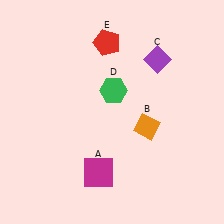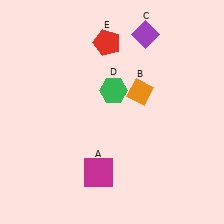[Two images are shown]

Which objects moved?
The objects that moved are: the orange diamond (B), the purple diamond (C).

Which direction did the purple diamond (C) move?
The purple diamond (C) moved up.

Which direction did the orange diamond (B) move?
The orange diamond (B) moved up.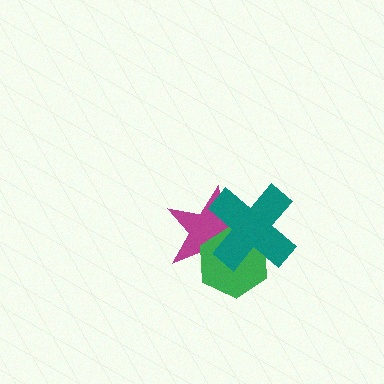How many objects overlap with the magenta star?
2 objects overlap with the magenta star.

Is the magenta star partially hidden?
Yes, it is partially covered by another shape.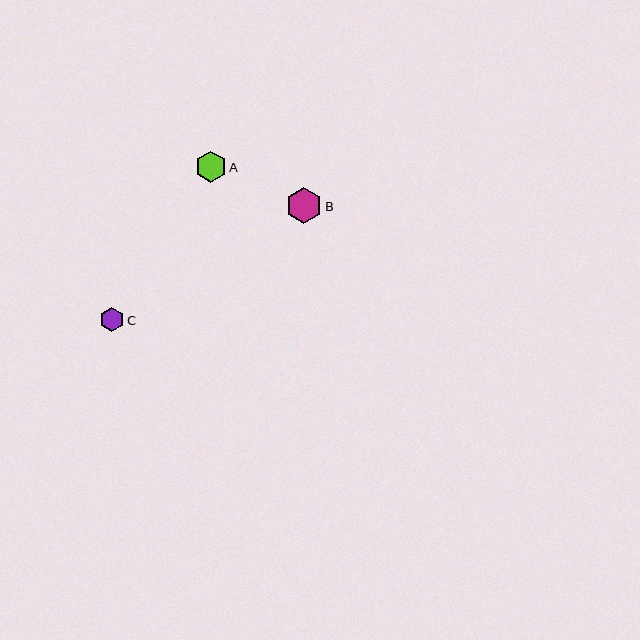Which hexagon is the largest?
Hexagon B is the largest with a size of approximately 36 pixels.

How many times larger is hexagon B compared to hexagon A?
Hexagon B is approximately 1.2 times the size of hexagon A.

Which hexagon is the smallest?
Hexagon C is the smallest with a size of approximately 24 pixels.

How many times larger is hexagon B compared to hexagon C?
Hexagon B is approximately 1.5 times the size of hexagon C.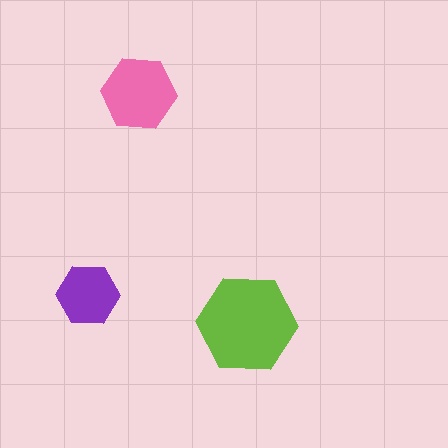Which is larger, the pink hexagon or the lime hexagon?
The lime one.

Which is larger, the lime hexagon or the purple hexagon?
The lime one.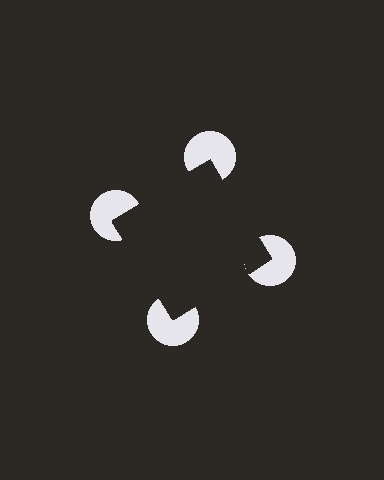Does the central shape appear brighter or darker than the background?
It typically appears slightly darker than the background, even though no actual brightness change is drawn.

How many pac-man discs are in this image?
There are 4 — one at each vertex of the illusory square.